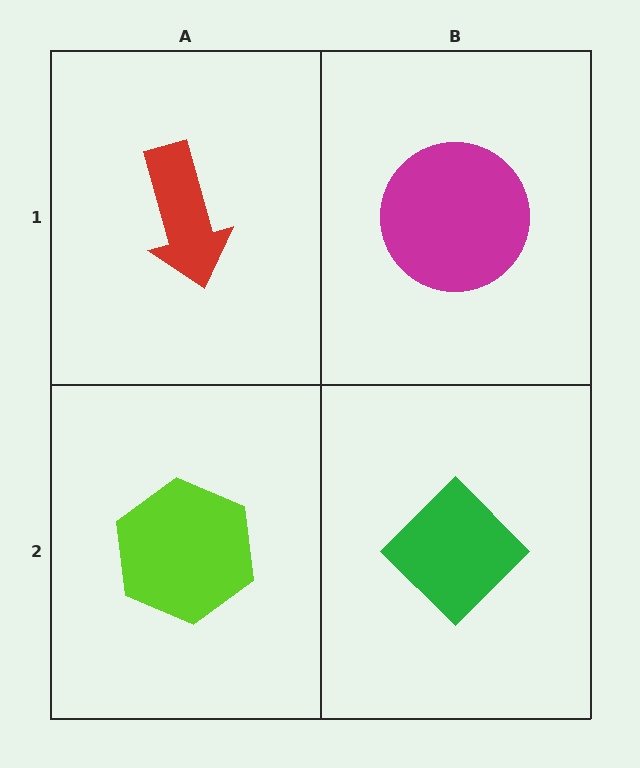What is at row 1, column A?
A red arrow.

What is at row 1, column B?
A magenta circle.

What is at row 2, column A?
A lime hexagon.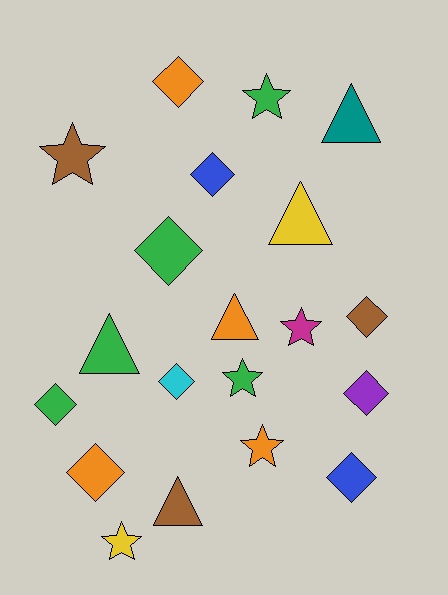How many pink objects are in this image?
There are no pink objects.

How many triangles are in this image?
There are 5 triangles.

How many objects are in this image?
There are 20 objects.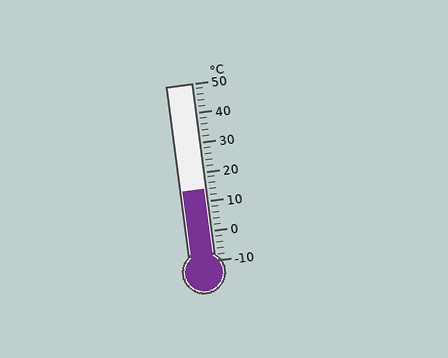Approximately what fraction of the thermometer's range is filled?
The thermometer is filled to approximately 40% of its range.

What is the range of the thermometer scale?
The thermometer scale ranges from -10°C to 50°C.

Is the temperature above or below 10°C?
The temperature is above 10°C.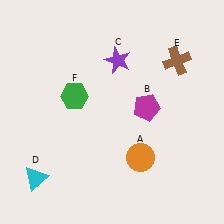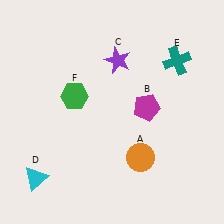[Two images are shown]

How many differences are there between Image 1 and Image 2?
There is 1 difference between the two images.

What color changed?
The cross (E) changed from brown in Image 1 to teal in Image 2.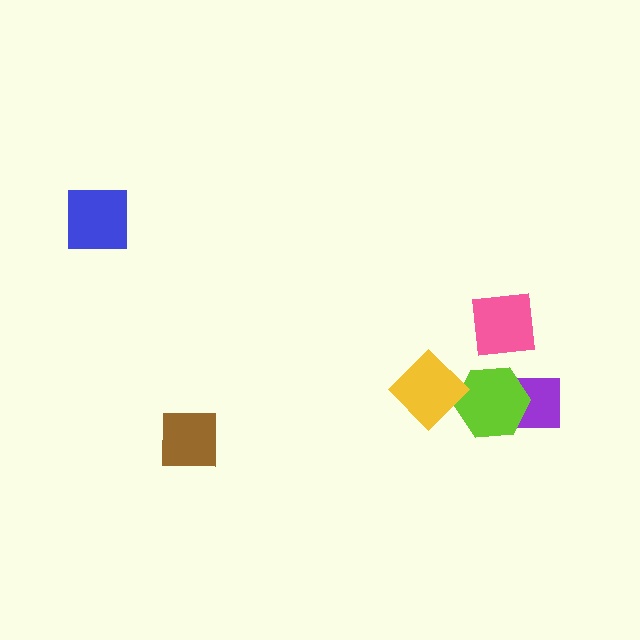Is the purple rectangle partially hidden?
Yes, it is partially covered by another shape.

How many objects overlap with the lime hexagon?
2 objects overlap with the lime hexagon.